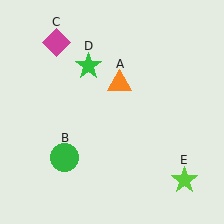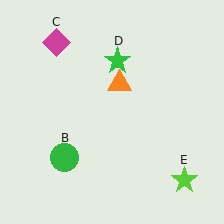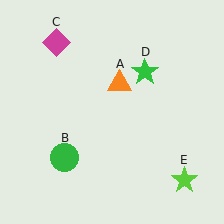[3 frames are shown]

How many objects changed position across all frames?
1 object changed position: green star (object D).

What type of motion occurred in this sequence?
The green star (object D) rotated clockwise around the center of the scene.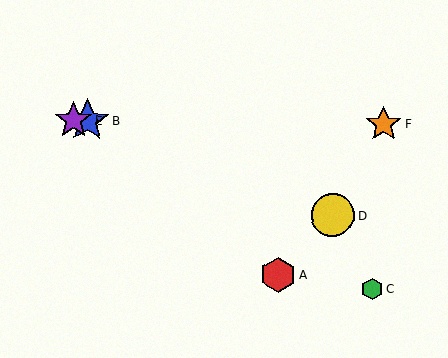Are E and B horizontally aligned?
Yes, both are at y≈120.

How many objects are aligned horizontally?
3 objects (B, E, F) are aligned horizontally.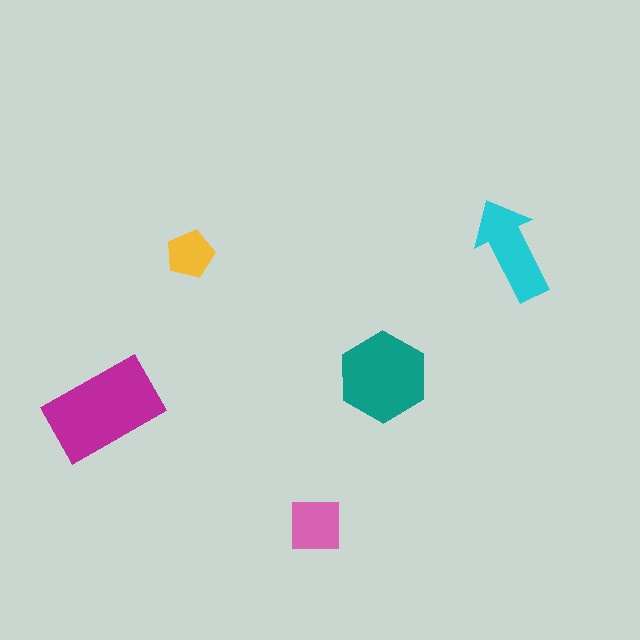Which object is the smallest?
The yellow pentagon.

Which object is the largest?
The magenta rectangle.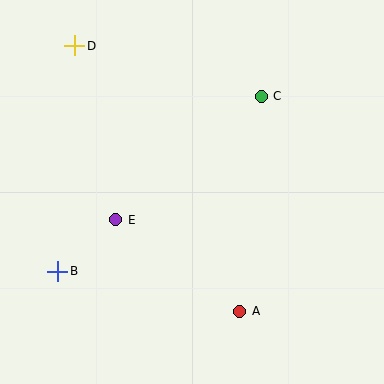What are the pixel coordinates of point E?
Point E is at (116, 220).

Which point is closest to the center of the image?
Point E at (116, 220) is closest to the center.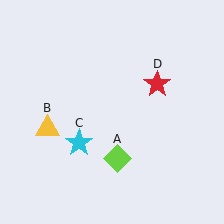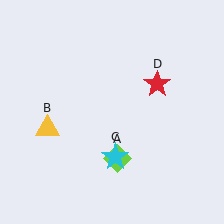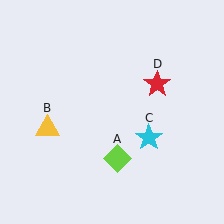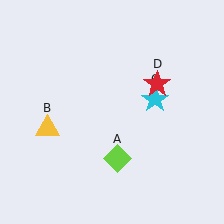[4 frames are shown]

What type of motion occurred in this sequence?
The cyan star (object C) rotated counterclockwise around the center of the scene.